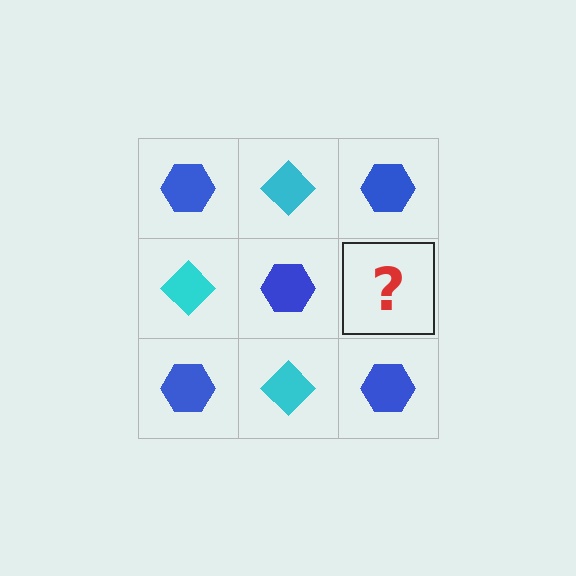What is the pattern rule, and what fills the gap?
The rule is that it alternates blue hexagon and cyan diamond in a checkerboard pattern. The gap should be filled with a cyan diamond.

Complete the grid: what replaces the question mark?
The question mark should be replaced with a cyan diamond.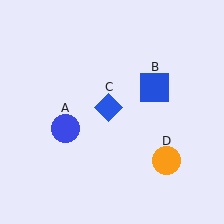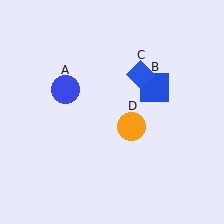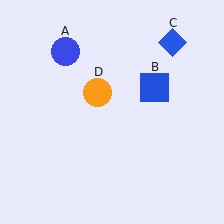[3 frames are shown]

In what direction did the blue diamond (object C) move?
The blue diamond (object C) moved up and to the right.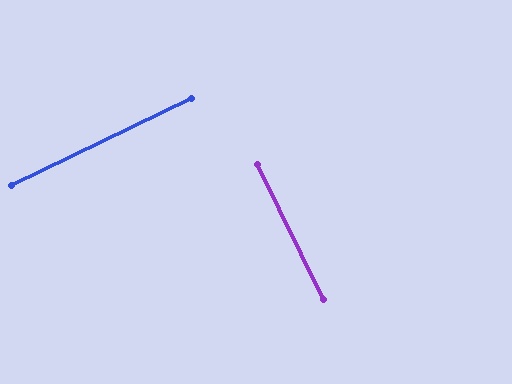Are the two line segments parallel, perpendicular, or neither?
Perpendicular — they meet at approximately 90°.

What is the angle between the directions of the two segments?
Approximately 90 degrees.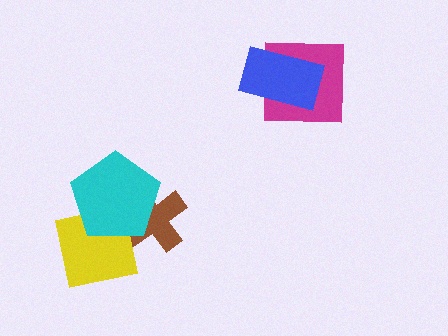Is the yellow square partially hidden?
Yes, it is partially covered by another shape.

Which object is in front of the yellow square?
The cyan pentagon is in front of the yellow square.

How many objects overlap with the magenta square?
1 object overlaps with the magenta square.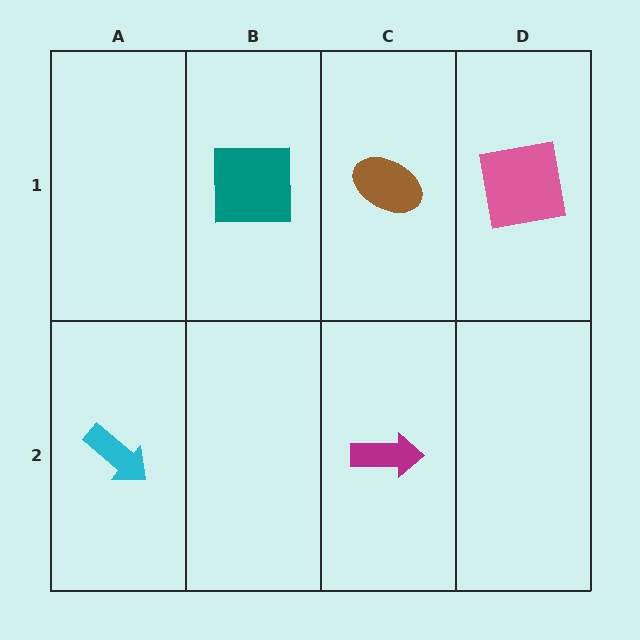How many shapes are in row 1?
3 shapes.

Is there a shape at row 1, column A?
No, that cell is empty.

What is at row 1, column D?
A pink square.